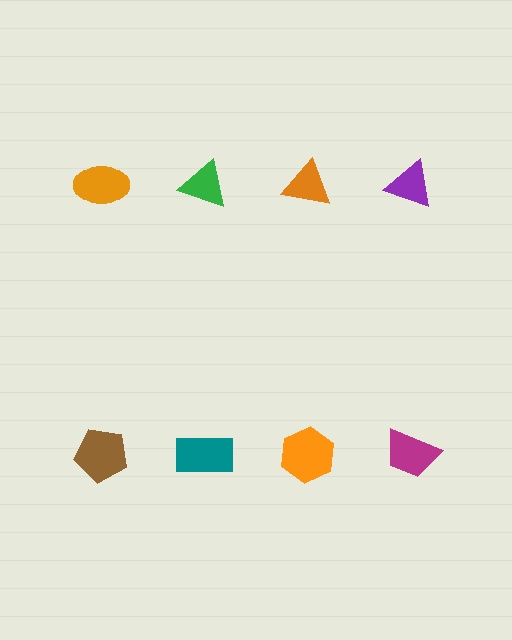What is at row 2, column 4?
A magenta trapezoid.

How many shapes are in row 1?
4 shapes.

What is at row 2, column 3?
An orange hexagon.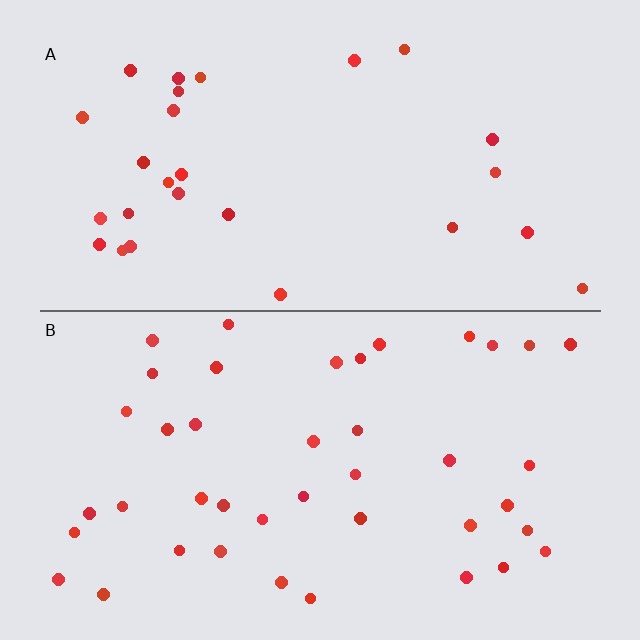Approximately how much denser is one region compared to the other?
Approximately 1.5× — region B over region A.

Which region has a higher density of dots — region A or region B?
B (the bottom).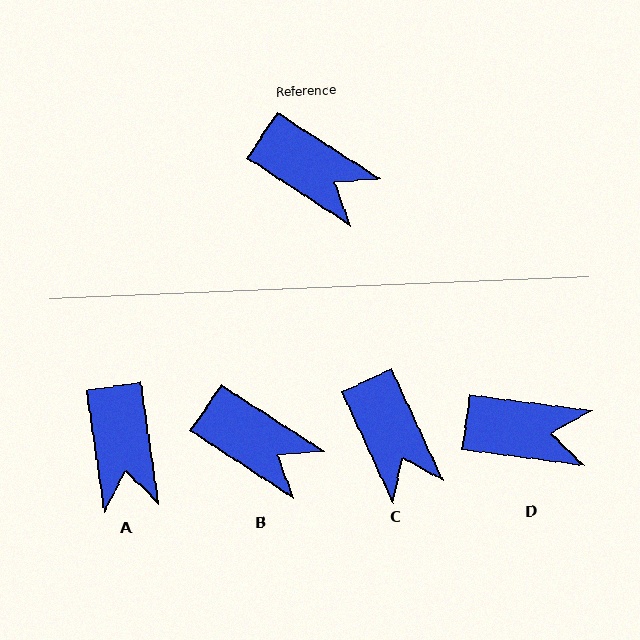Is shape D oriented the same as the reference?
No, it is off by about 26 degrees.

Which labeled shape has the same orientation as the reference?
B.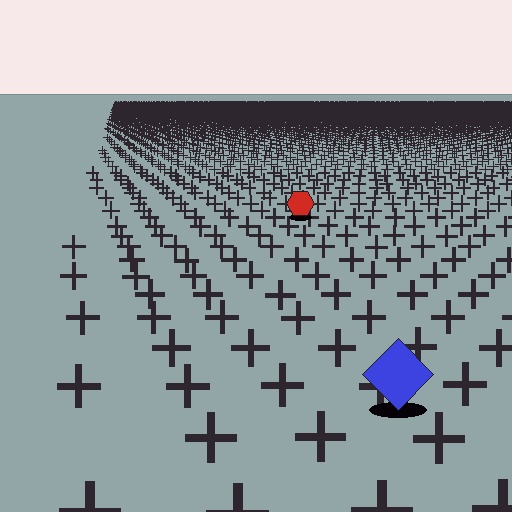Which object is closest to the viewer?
The blue diamond is closest. The texture marks near it are larger and more spread out.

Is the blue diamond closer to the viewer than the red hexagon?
Yes. The blue diamond is closer — you can tell from the texture gradient: the ground texture is coarser near it.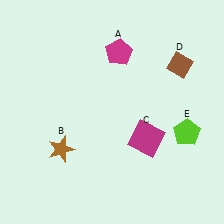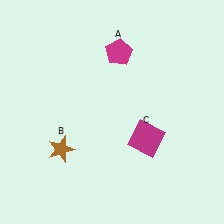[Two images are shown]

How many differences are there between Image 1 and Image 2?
There are 2 differences between the two images.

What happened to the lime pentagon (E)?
The lime pentagon (E) was removed in Image 2. It was in the bottom-right area of Image 1.